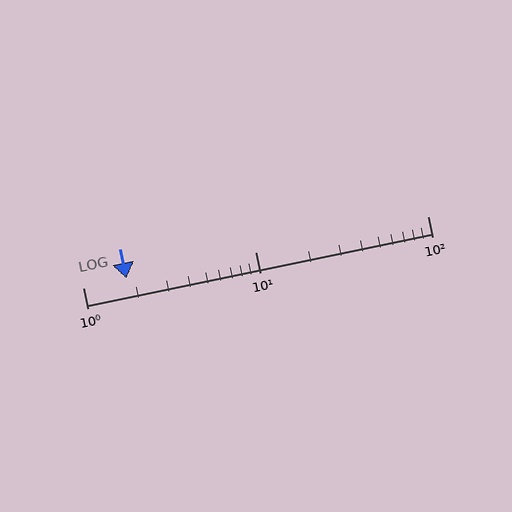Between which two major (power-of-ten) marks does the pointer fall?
The pointer is between 1 and 10.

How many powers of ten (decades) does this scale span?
The scale spans 2 decades, from 1 to 100.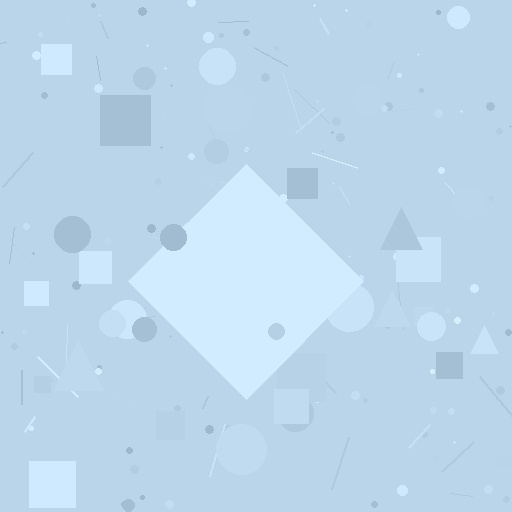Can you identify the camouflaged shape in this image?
The camouflaged shape is a diamond.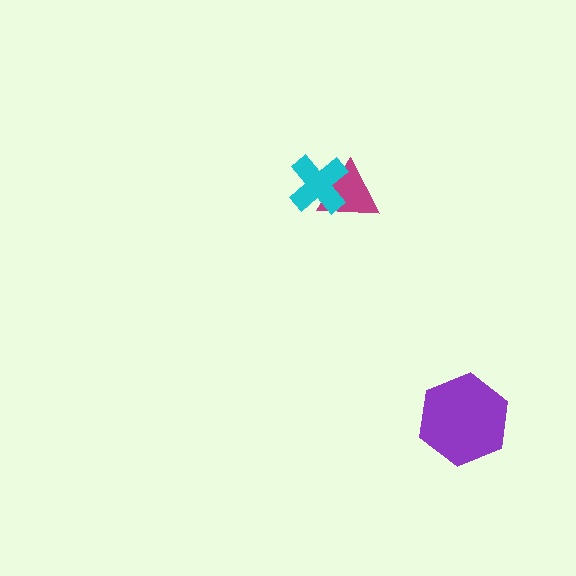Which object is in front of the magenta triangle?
The cyan cross is in front of the magenta triangle.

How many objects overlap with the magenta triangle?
1 object overlaps with the magenta triangle.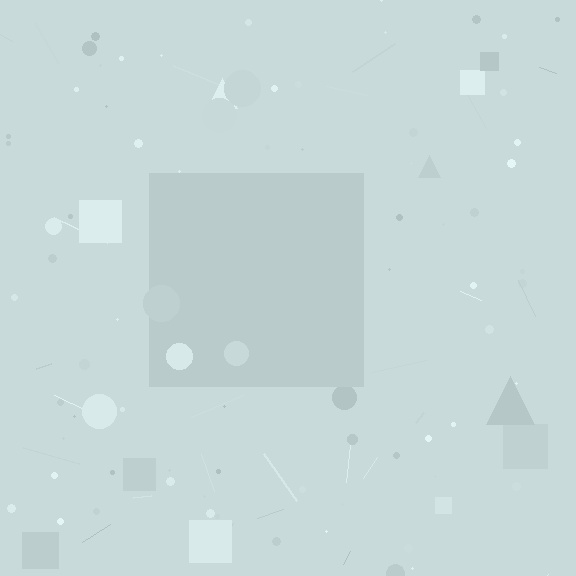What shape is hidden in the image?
A square is hidden in the image.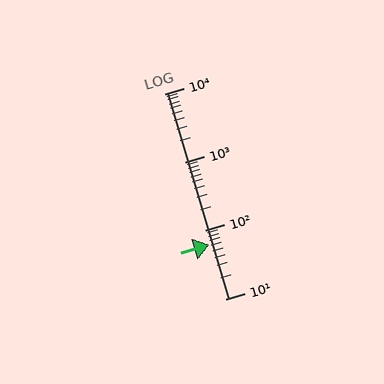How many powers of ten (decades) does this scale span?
The scale spans 3 decades, from 10 to 10000.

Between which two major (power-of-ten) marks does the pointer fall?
The pointer is between 10 and 100.